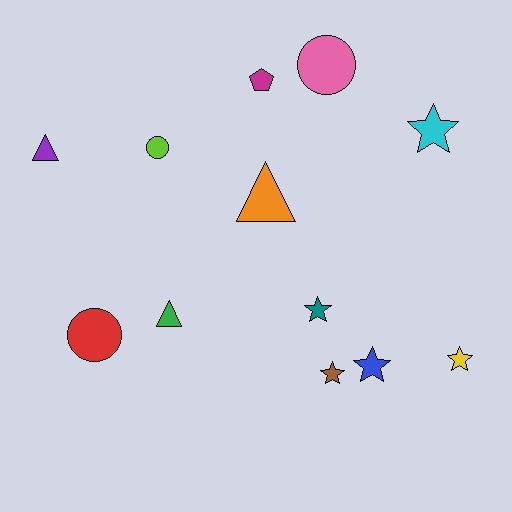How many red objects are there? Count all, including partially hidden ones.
There is 1 red object.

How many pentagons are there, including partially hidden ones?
There is 1 pentagon.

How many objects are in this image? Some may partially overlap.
There are 12 objects.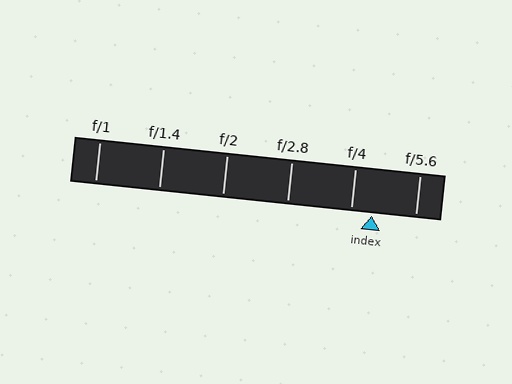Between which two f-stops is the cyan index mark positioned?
The index mark is between f/4 and f/5.6.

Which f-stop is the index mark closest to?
The index mark is closest to f/4.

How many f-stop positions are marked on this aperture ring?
There are 6 f-stop positions marked.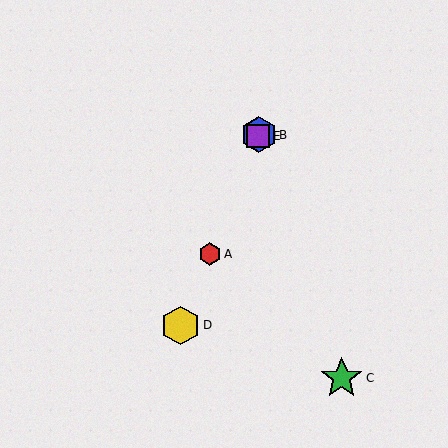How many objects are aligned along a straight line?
4 objects (A, B, D, E) are aligned along a straight line.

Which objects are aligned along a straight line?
Objects A, B, D, E are aligned along a straight line.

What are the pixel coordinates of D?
Object D is at (181, 325).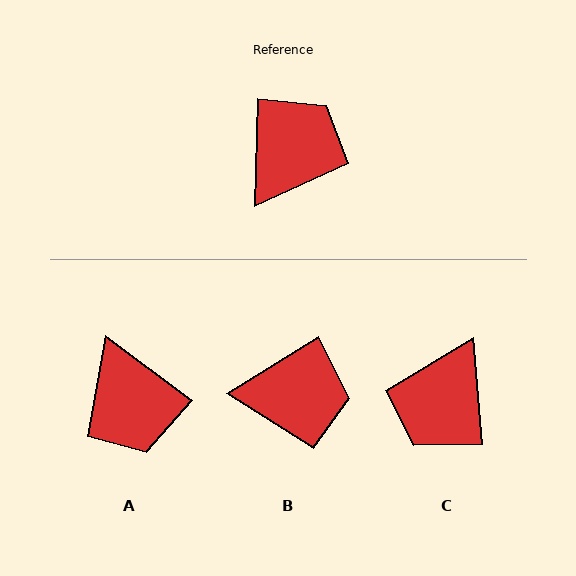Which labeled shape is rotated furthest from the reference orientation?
C, about 174 degrees away.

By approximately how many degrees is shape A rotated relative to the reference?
Approximately 125 degrees clockwise.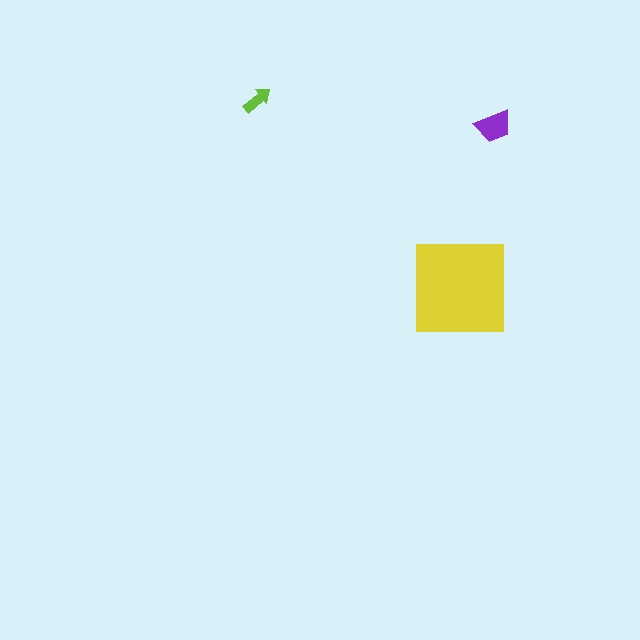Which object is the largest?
The yellow square.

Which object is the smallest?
The lime arrow.